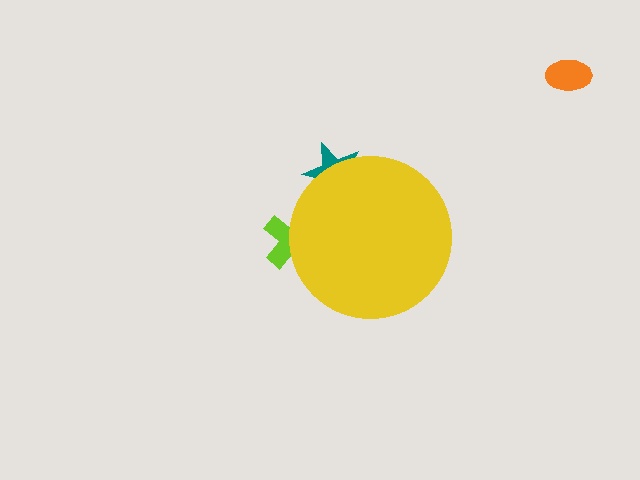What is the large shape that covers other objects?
A yellow circle.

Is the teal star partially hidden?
Yes, the teal star is partially hidden behind the yellow circle.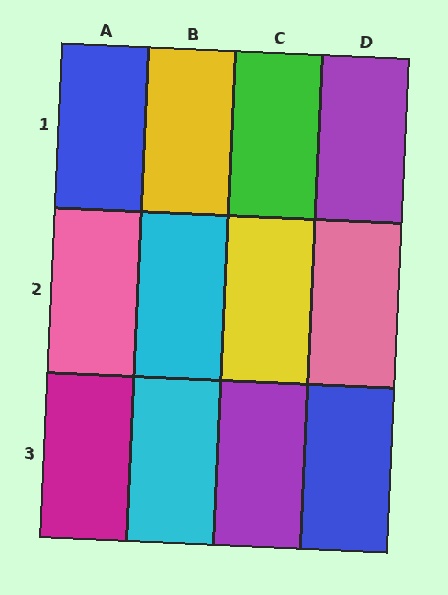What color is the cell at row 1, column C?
Green.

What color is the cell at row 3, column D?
Blue.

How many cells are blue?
2 cells are blue.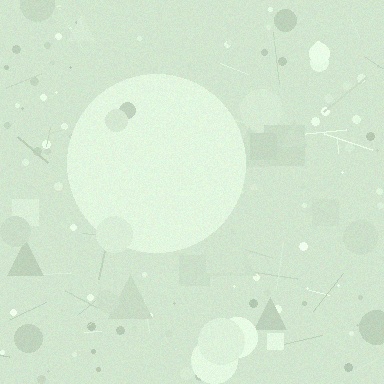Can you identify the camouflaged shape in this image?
The camouflaged shape is a circle.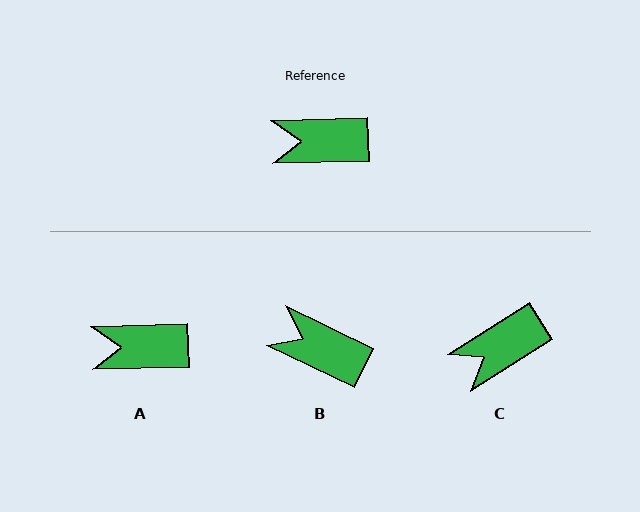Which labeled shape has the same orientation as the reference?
A.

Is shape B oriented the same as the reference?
No, it is off by about 28 degrees.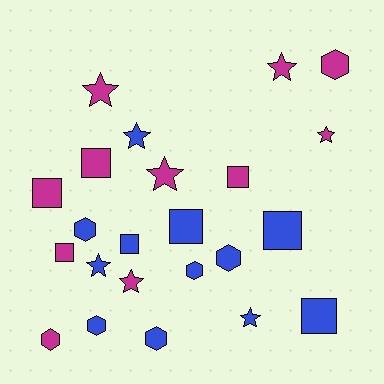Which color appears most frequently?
Blue, with 12 objects.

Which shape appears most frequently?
Star, with 8 objects.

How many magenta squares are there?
There are 4 magenta squares.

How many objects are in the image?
There are 23 objects.